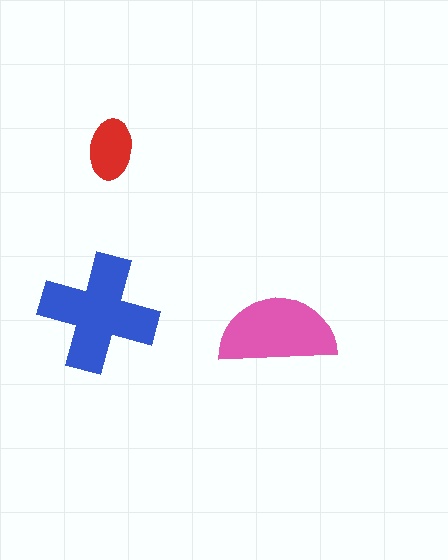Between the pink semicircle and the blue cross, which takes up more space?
The blue cross.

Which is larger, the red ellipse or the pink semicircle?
The pink semicircle.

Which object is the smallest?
The red ellipse.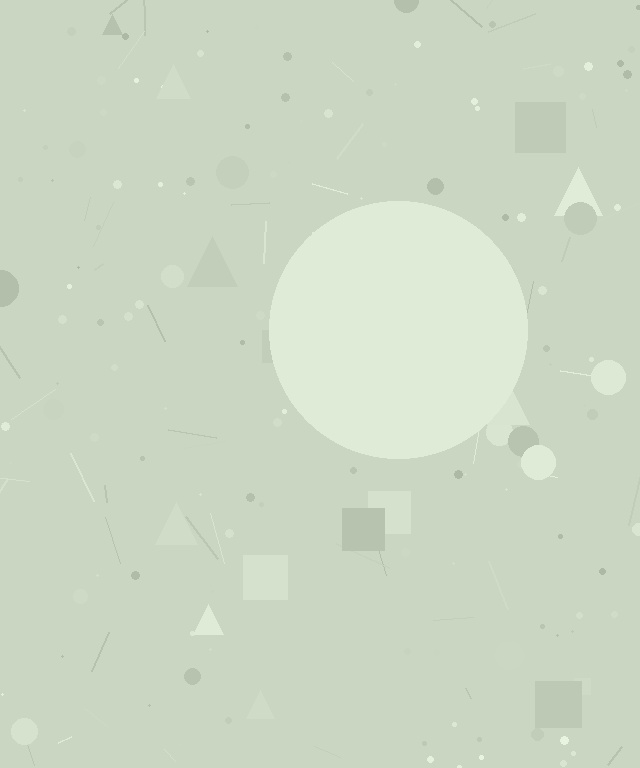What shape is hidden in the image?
A circle is hidden in the image.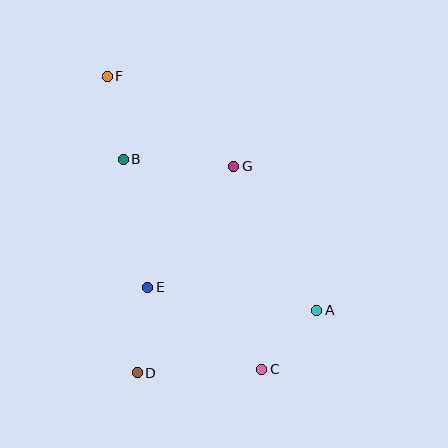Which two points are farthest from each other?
Points C and F are farthest from each other.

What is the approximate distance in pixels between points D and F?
The distance between D and F is approximately 298 pixels.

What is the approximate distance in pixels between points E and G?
The distance between E and G is approximately 148 pixels.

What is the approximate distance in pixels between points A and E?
The distance between A and E is approximately 170 pixels.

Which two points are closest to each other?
Points A and C are closest to each other.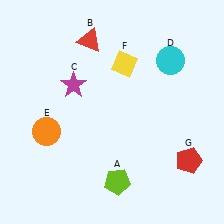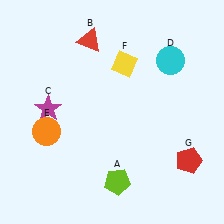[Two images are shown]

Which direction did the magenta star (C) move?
The magenta star (C) moved left.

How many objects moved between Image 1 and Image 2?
1 object moved between the two images.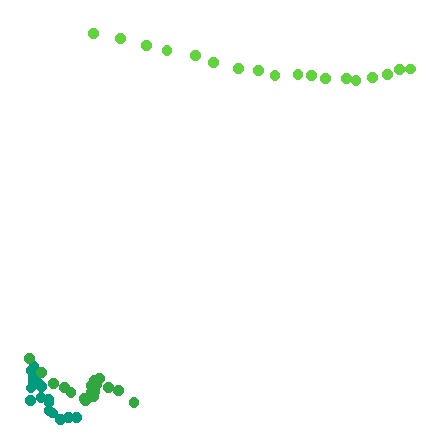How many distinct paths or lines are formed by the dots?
There are 3 distinct paths.